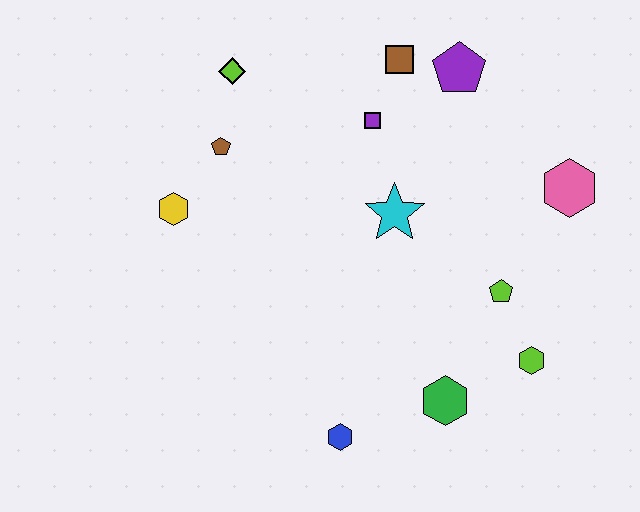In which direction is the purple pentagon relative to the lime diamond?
The purple pentagon is to the right of the lime diamond.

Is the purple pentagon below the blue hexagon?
No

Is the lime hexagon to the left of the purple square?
No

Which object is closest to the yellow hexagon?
The brown pentagon is closest to the yellow hexagon.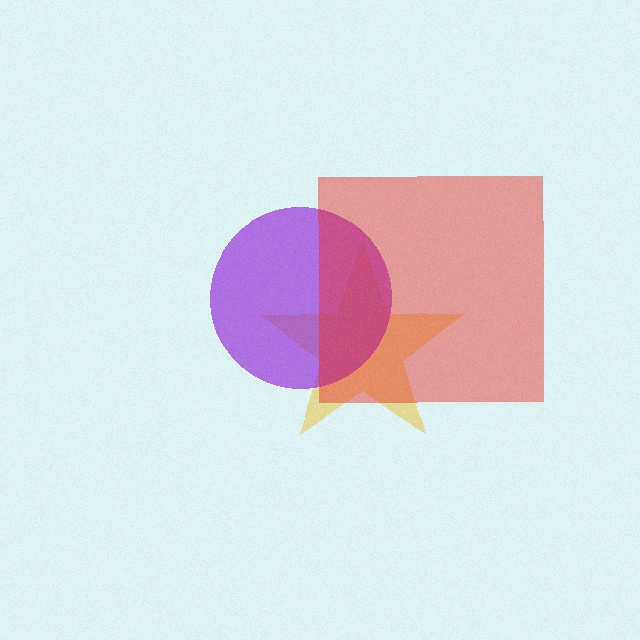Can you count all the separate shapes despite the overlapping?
Yes, there are 3 separate shapes.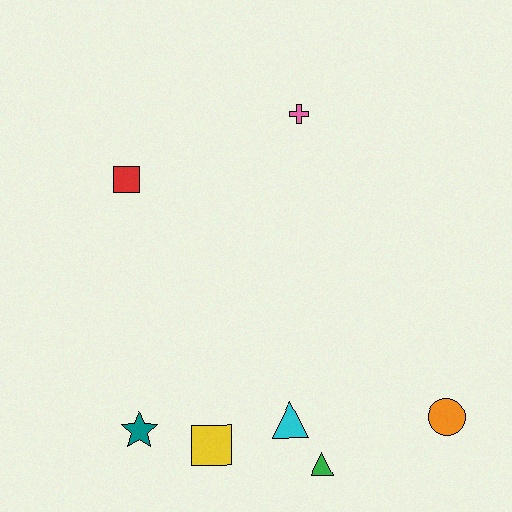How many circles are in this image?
There is 1 circle.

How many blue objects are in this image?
There are no blue objects.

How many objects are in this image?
There are 7 objects.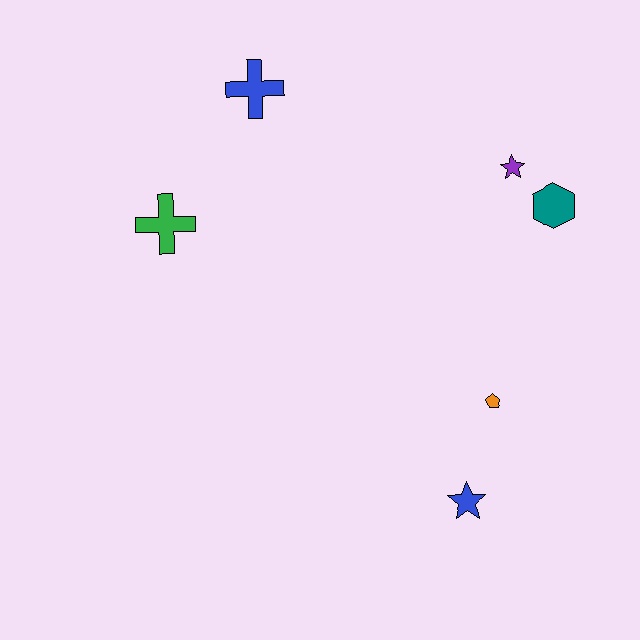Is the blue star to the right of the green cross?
Yes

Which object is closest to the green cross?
The blue cross is closest to the green cross.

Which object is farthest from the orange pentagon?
The blue cross is farthest from the orange pentagon.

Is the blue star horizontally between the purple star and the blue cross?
Yes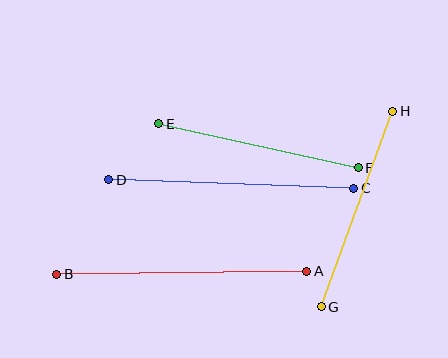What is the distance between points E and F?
The distance is approximately 204 pixels.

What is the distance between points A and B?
The distance is approximately 250 pixels.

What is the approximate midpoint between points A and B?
The midpoint is at approximately (182, 273) pixels.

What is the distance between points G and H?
The distance is approximately 209 pixels.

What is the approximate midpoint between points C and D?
The midpoint is at approximately (231, 184) pixels.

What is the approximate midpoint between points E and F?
The midpoint is at approximately (259, 146) pixels.